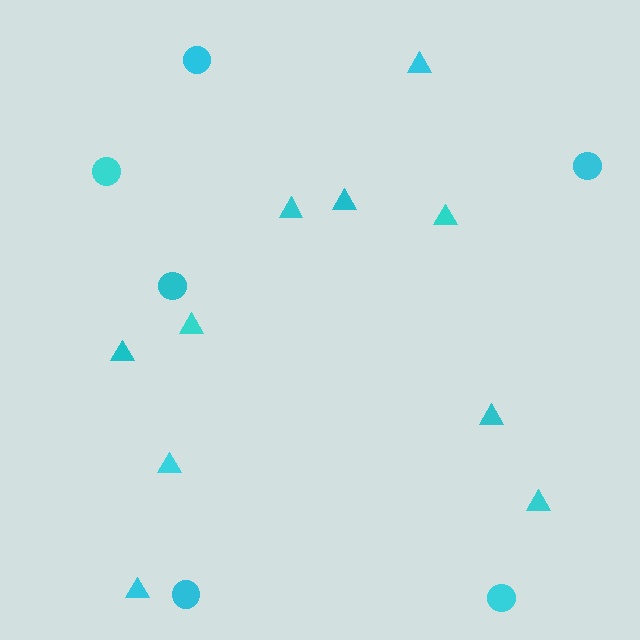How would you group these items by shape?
There are 2 groups: one group of circles (6) and one group of triangles (10).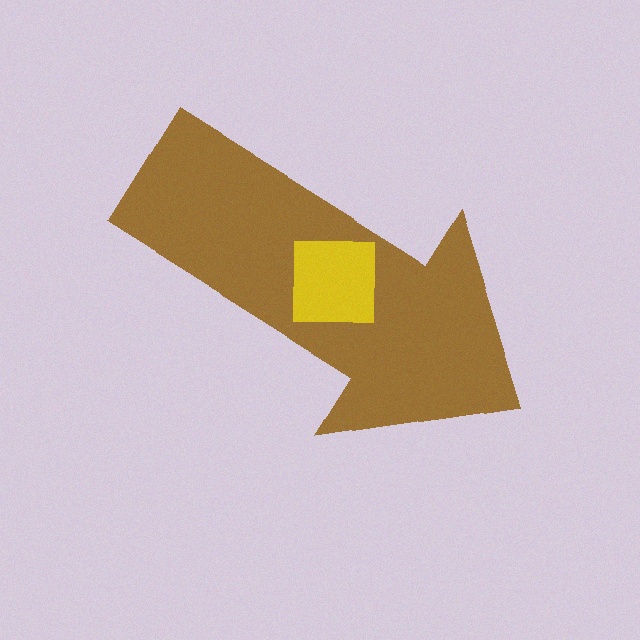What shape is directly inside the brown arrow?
The yellow square.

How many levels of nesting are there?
2.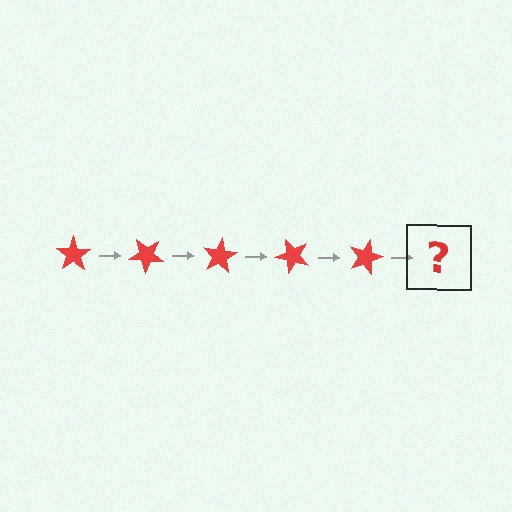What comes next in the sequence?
The next element should be a red star rotated 200 degrees.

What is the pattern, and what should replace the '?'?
The pattern is that the star rotates 40 degrees each step. The '?' should be a red star rotated 200 degrees.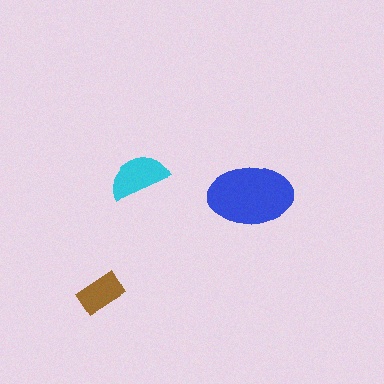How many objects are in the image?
There are 3 objects in the image.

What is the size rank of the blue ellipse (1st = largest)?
1st.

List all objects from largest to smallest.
The blue ellipse, the cyan semicircle, the brown rectangle.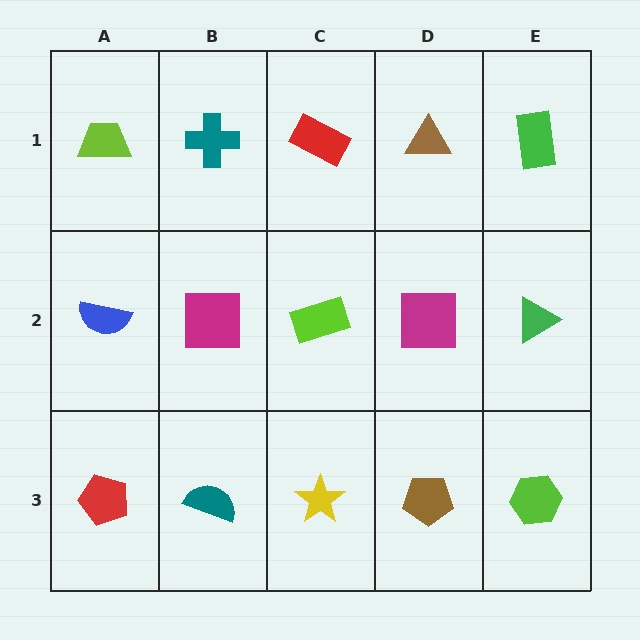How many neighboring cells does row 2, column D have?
4.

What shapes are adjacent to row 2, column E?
A green rectangle (row 1, column E), a lime hexagon (row 3, column E), a magenta square (row 2, column D).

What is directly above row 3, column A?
A blue semicircle.